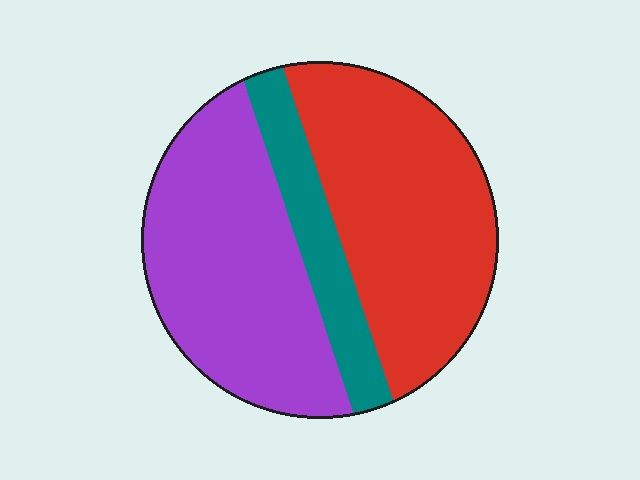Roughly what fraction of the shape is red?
Red takes up about two fifths (2/5) of the shape.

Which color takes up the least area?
Teal, at roughly 15%.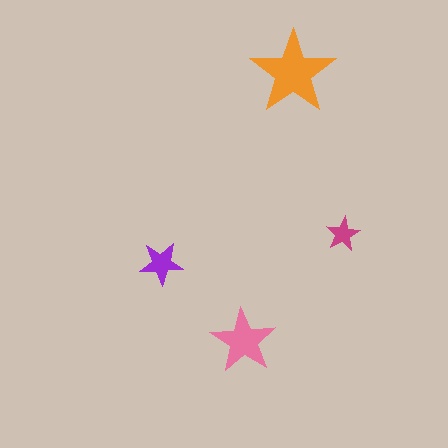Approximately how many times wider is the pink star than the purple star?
About 1.5 times wider.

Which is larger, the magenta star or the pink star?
The pink one.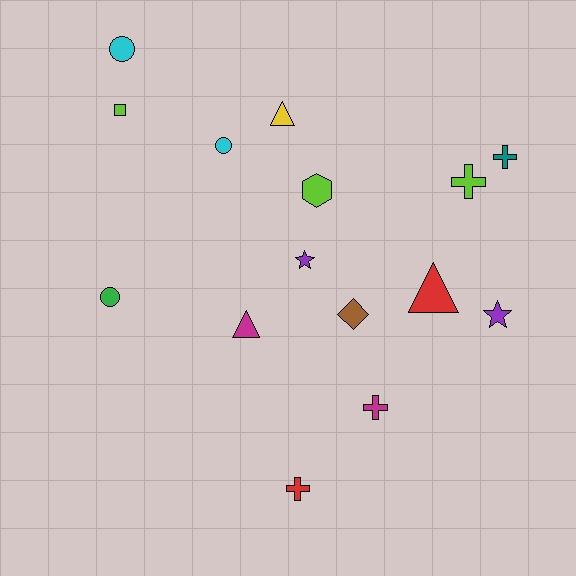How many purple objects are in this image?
There are 2 purple objects.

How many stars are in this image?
There are 2 stars.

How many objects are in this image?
There are 15 objects.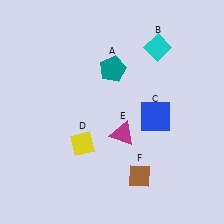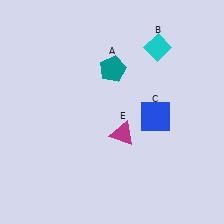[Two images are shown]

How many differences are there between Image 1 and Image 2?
There are 2 differences between the two images.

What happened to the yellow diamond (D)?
The yellow diamond (D) was removed in Image 2. It was in the bottom-left area of Image 1.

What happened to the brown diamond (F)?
The brown diamond (F) was removed in Image 2. It was in the bottom-right area of Image 1.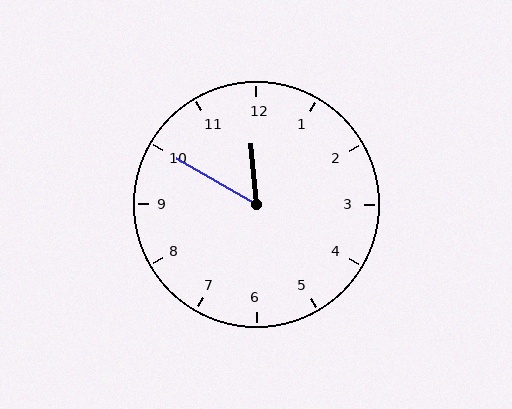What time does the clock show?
11:50.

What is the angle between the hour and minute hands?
Approximately 55 degrees.